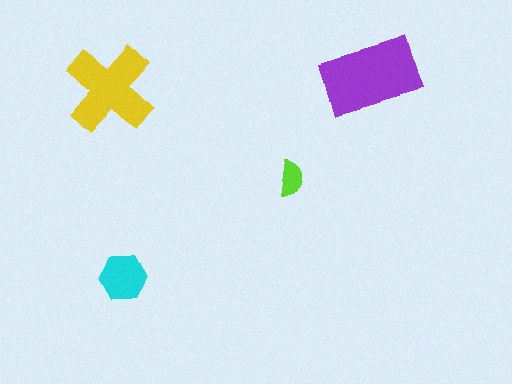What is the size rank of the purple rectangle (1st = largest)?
1st.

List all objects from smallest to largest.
The lime semicircle, the cyan hexagon, the yellow cross, the purple rectangle.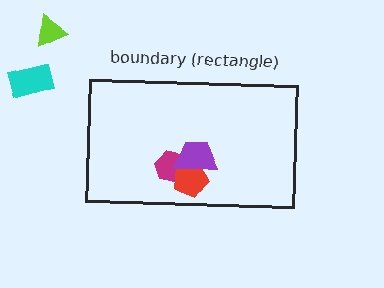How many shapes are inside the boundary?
3 inside, 2 outside.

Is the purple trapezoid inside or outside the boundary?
Inside.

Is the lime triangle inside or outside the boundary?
Outside.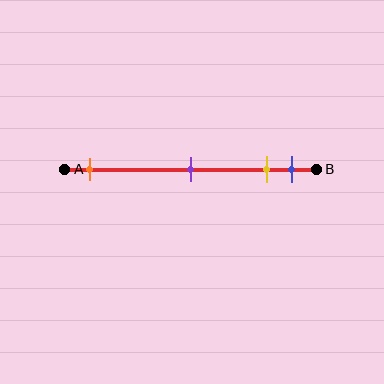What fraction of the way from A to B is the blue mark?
The blue mark is approximately 90% (0.9) of the way from A to B.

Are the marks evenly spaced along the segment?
No, the marks are not evenly spaced.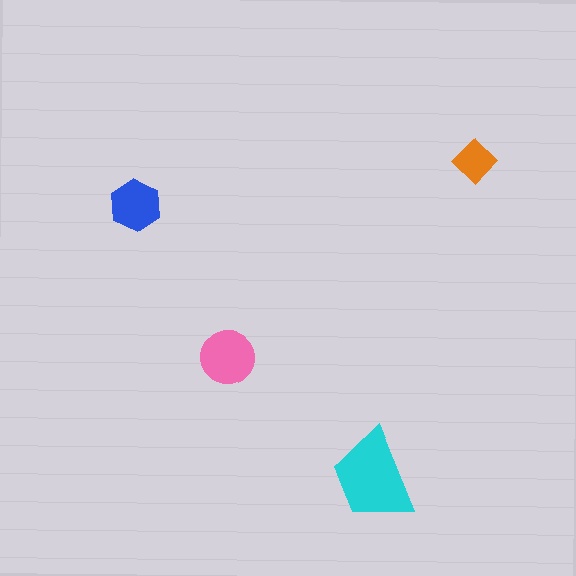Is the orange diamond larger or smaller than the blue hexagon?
Smaller.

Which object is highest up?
The orange diamond is topmost.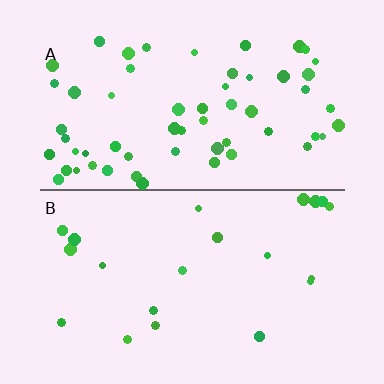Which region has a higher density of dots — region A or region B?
A (the top).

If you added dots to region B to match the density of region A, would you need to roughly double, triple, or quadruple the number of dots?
Approximately triple.